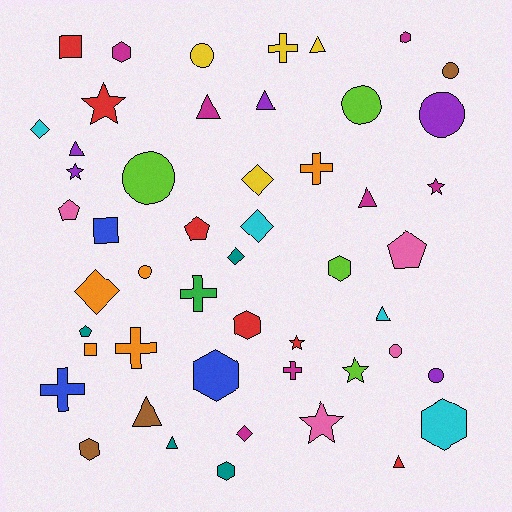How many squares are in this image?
There are 3 squares.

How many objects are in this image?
There are 50 objects.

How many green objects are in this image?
There is 1 green object.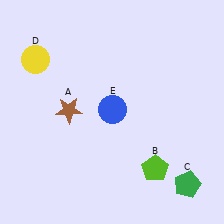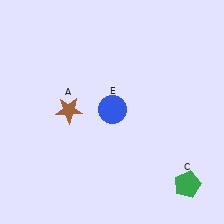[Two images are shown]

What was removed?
The yellow circle (D), the lime pentagon (B) were removed in Image 2.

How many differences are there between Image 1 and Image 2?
There are 2 differences between the two images.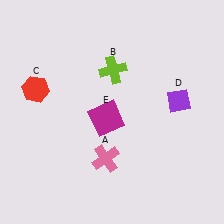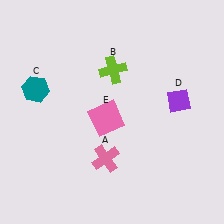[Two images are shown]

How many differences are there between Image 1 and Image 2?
There are 2 differences between the two images.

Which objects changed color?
C changed from red to teal. E changed from magenta to pink.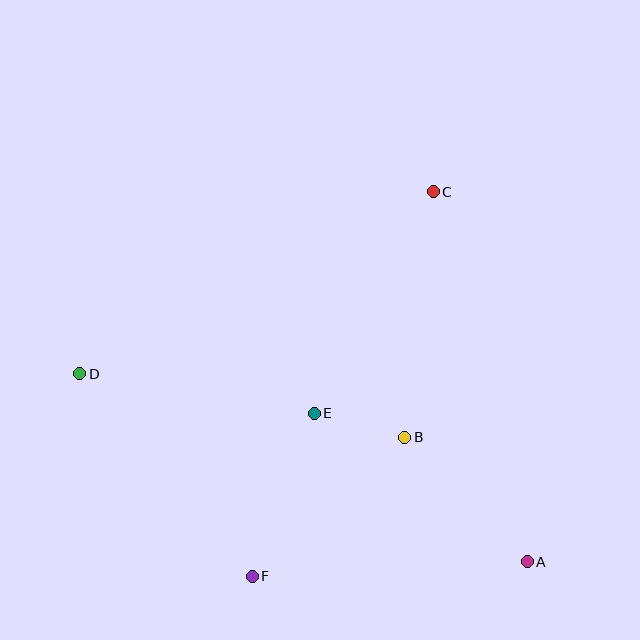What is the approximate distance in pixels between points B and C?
The distance between B and C is approximately 247 pixels.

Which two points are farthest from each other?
Points A and D are farthest from each other.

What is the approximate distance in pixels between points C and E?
The distance between C and E is approximately 251 pixels.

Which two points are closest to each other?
Points B and E are closest to each other.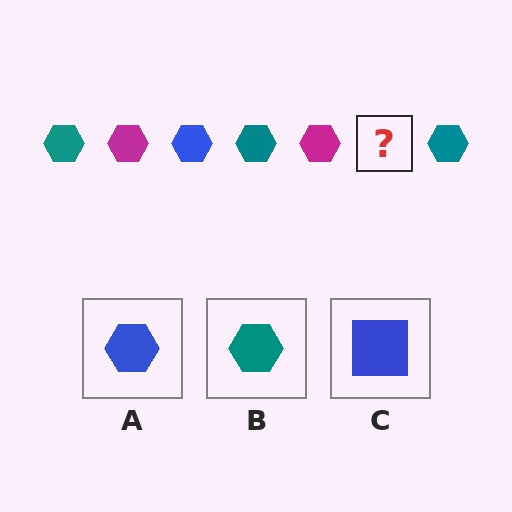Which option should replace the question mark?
Option A.